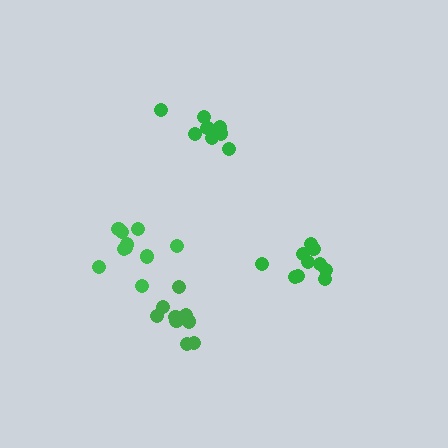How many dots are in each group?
Group 1: 10 dots, Group 2: 8 dots, Group 3: 10 dots, Group 4: 9 dots (37 total).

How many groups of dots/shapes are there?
There are 4 groups.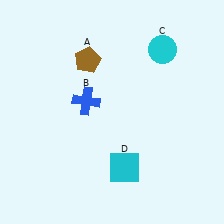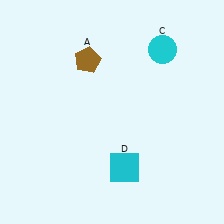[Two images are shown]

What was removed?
The blue cross (B) was removed in Image 2.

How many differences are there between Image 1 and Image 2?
There is 1 difference between the two images.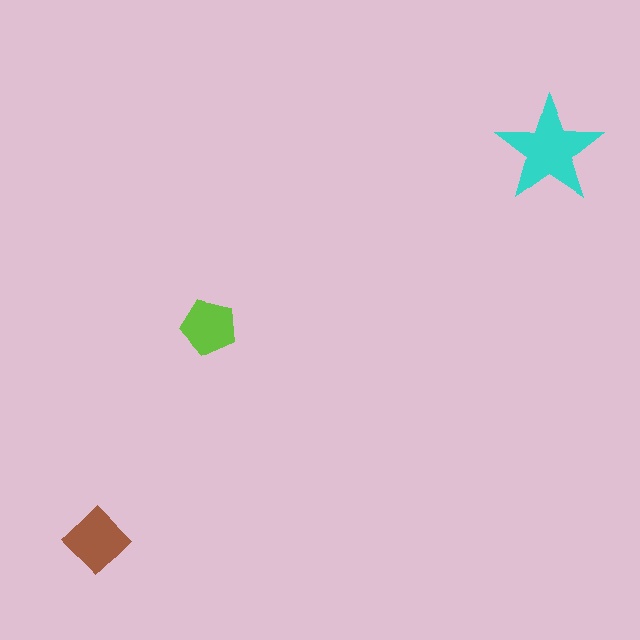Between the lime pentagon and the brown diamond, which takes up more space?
The brown diamond.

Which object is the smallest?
The lime pentagon.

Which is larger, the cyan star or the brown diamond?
The cyan star.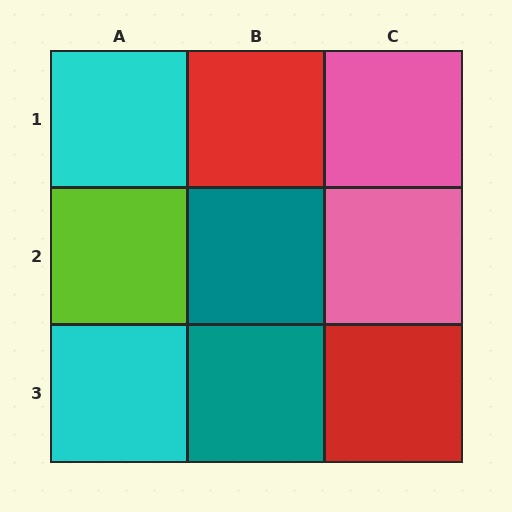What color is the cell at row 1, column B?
Red.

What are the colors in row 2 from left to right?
Lime, teal, pink.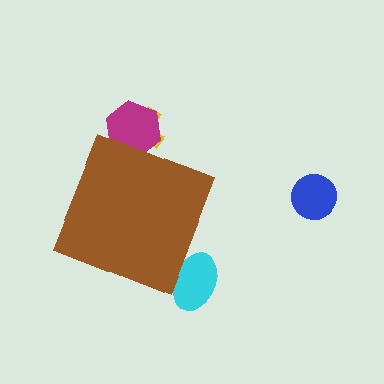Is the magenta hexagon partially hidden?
Yes, the magenta hexagon is partially hidden behind the brown diamond.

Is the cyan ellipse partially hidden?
Yes, the cyan ellipse is partially hidden behind the brown diamond.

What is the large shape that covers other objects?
A brown diamond.